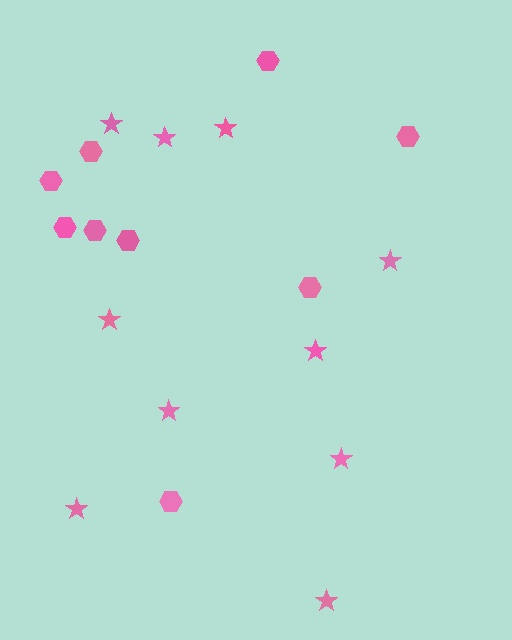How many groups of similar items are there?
There are 2 groups: one group of stars (10) and one group of hexagons (9).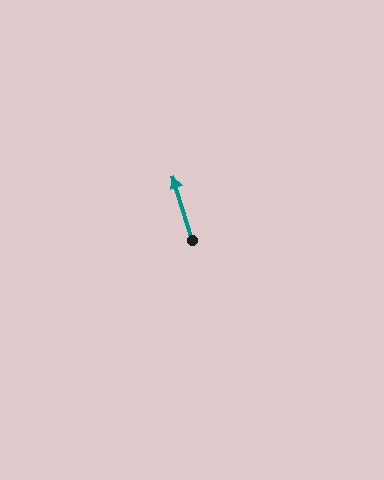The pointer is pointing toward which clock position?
Roughly 11 o'clock.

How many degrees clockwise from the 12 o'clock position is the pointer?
Approximately 343 degrees.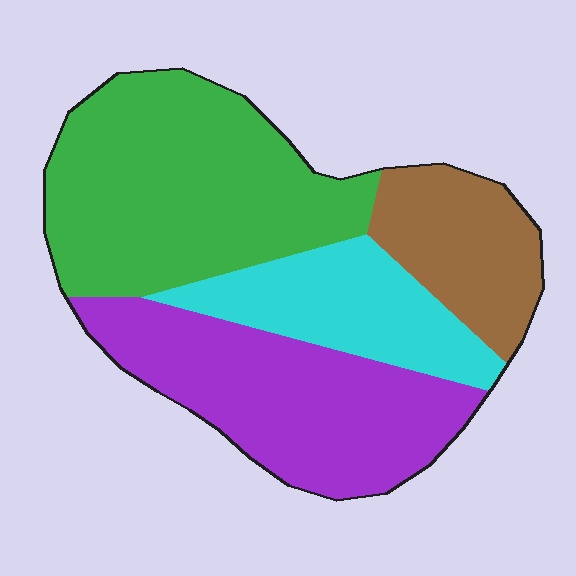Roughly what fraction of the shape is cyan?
Cyan covers 17% of the shape.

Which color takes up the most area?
Green, at roughly 35%.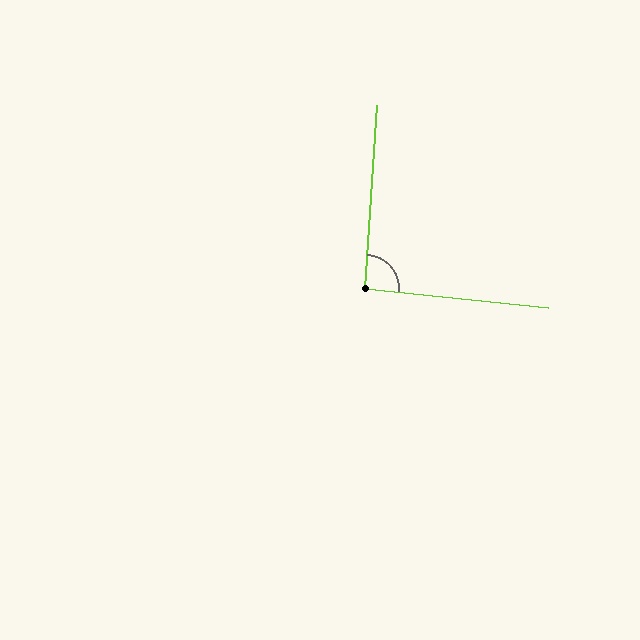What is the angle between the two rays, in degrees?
Approximately 92 degrees.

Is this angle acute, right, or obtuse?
It is approximately a right angle.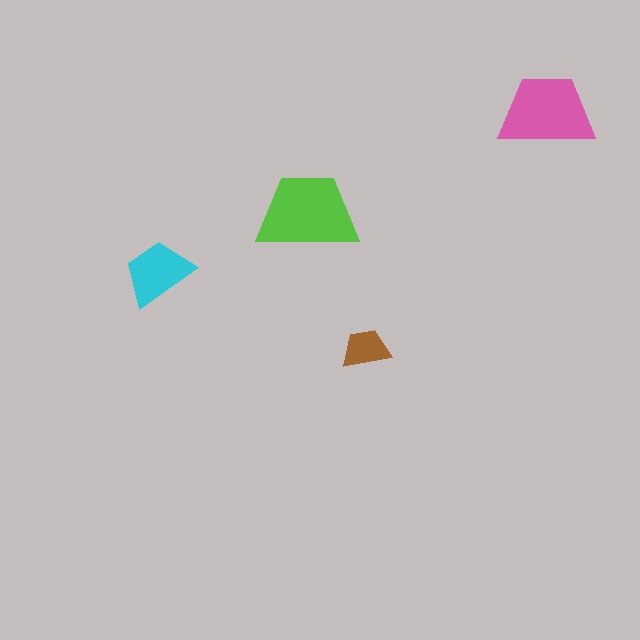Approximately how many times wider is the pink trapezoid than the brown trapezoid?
About 2 times wider.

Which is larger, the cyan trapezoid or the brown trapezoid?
The cyan one.